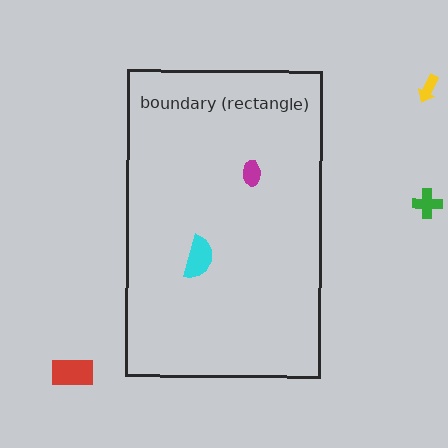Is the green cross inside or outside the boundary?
Outside.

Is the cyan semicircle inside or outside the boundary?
Inside.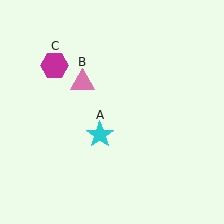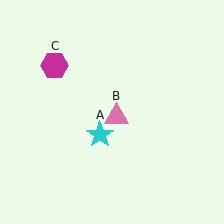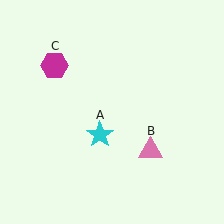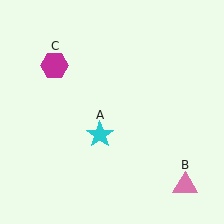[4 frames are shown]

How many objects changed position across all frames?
1 object changed position: pink triangle (object B).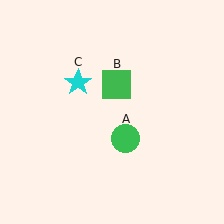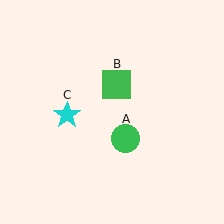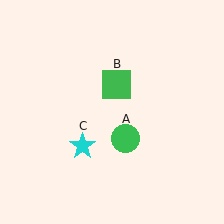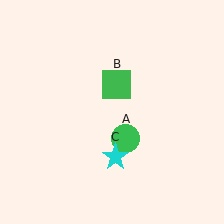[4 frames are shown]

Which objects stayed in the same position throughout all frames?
Green circle (object A) and green square (object B) remained stationary.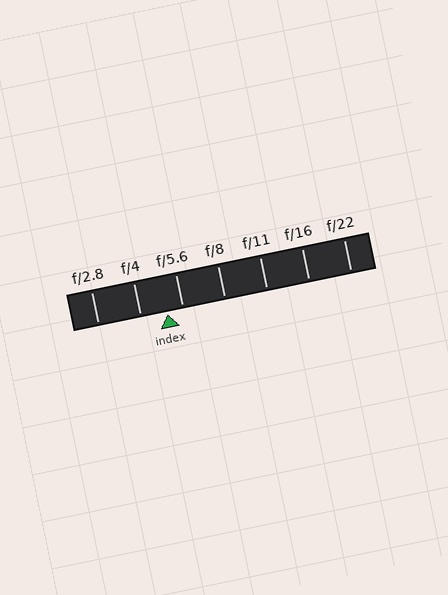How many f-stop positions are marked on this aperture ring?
There are 7 f-stop positions marked.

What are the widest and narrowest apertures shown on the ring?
The widest aperture shown is f/2.8 and the narrowest is f/22.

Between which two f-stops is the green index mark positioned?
The index mark is between f/4 and f/5.6.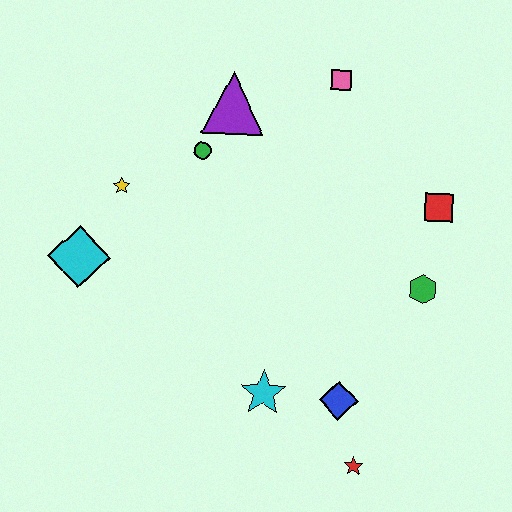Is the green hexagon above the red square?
No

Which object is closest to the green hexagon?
The red square is closest to the green hexagon.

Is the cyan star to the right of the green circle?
Yes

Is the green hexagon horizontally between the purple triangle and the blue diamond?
No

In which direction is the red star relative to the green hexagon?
The red star is below the green hexagon.